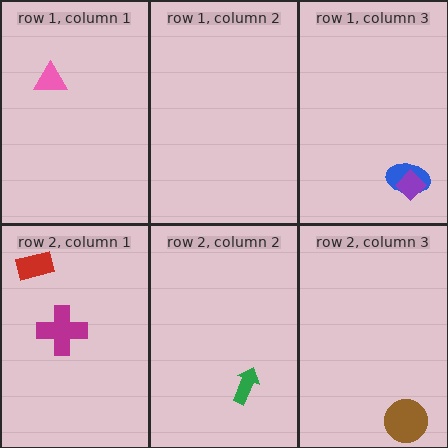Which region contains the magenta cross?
The row 2, column 1 region.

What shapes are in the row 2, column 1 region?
The red rectangle, the magenta cross.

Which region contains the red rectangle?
The row 2, column 1 region.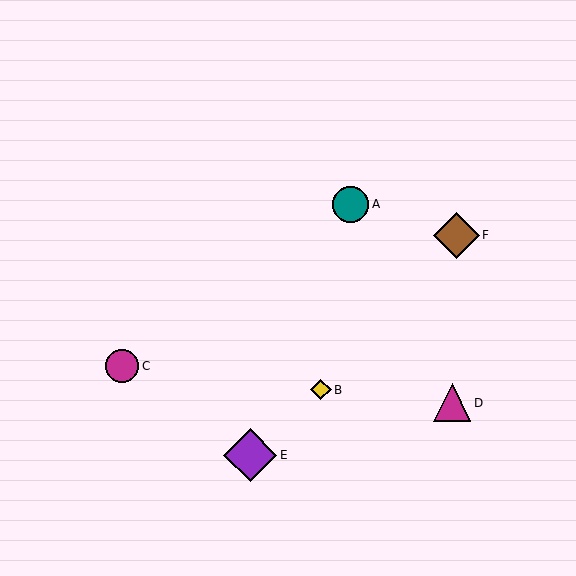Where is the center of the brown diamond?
The center of the brown diamond is at (456, 235).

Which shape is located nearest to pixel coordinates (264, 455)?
The purple diamond (labeled E) at (250, 455) is nearest to that location.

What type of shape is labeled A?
Shape A is a teal circle.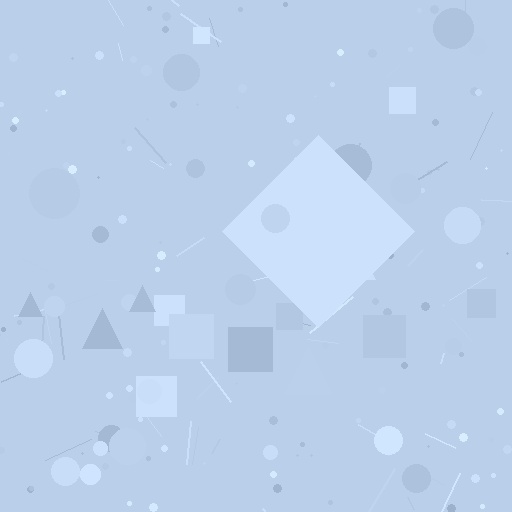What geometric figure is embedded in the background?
A diamond is embedded in the background.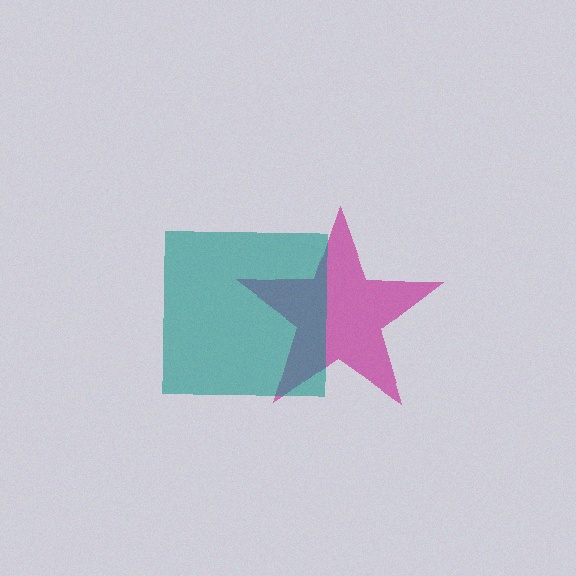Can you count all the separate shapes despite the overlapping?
Yes, there are 2 separate shapes.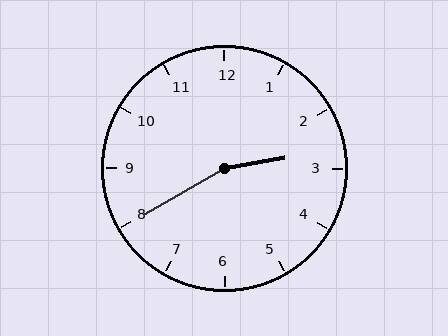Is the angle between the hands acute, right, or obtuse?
It is obtuse.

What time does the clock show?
2:40.